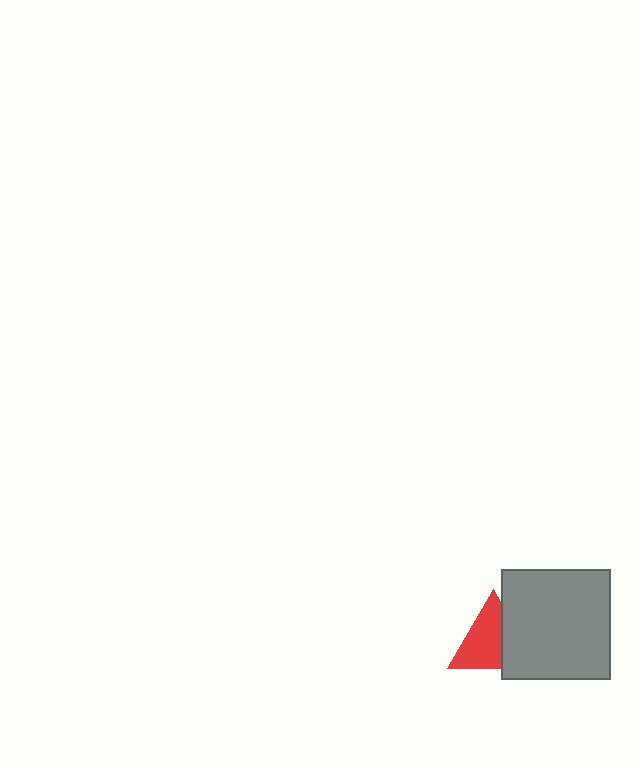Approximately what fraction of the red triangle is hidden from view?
Roughly 34% of the red triangle is hidden behind the gray square.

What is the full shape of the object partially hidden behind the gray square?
The partially hidden object is a red triangle.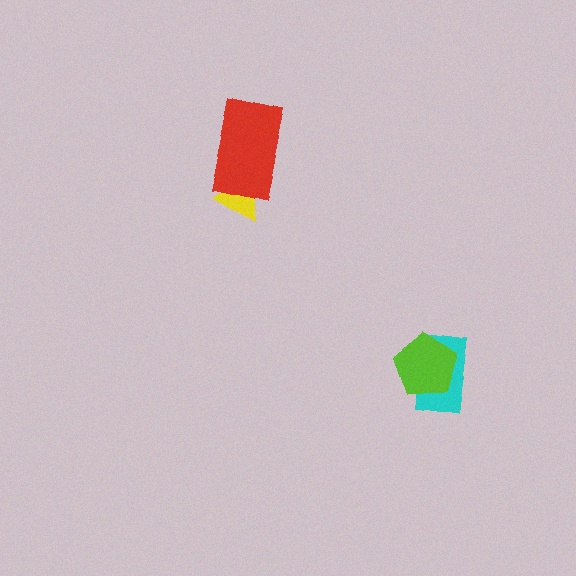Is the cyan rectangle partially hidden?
Yes, it is partially covered by another shape.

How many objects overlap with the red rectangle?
1 object overlaps with the red rectangle.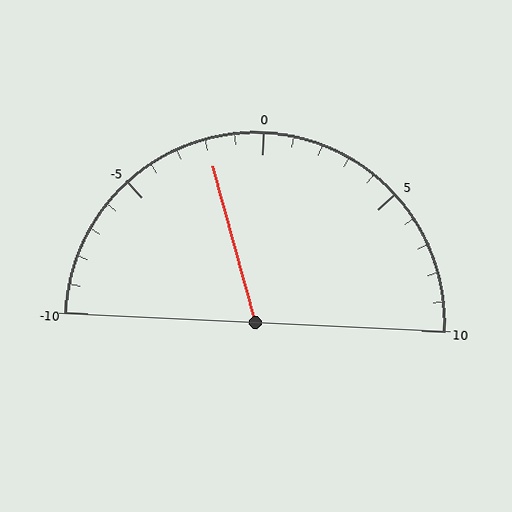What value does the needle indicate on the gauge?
The needle indicates approximately -2.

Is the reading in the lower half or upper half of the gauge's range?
The reading is in the lower half of the range (-10 to 10).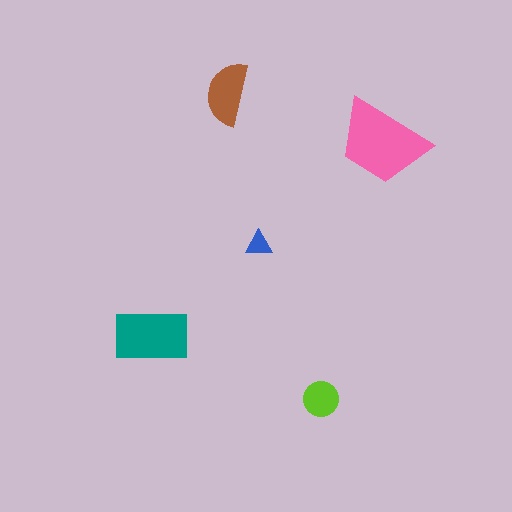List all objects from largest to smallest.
The pink trapezoid, the teal rectangle, the brown semicircle, the lime circle, the blue triangle.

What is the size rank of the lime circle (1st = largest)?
4th.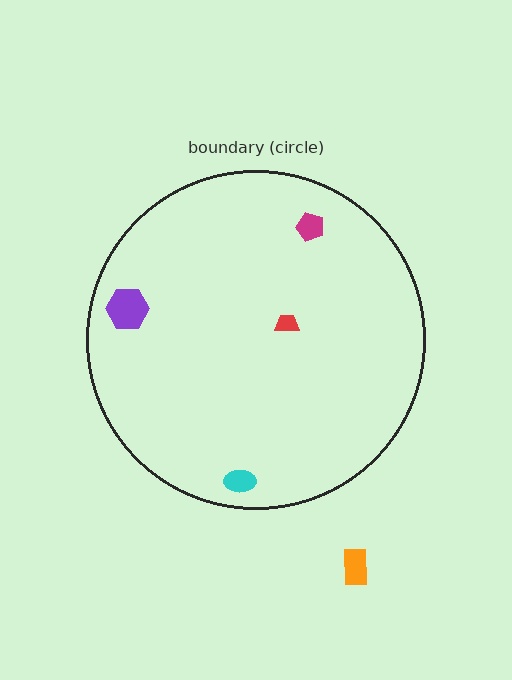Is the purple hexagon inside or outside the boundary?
Inside.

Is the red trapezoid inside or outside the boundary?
Inside.